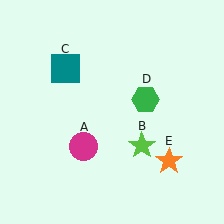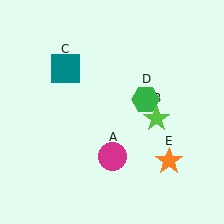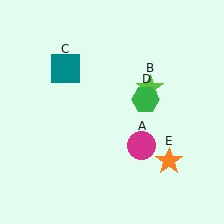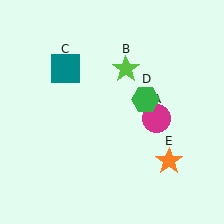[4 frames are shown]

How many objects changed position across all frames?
2 objects changed position: magenta circle (object A), lime star (object B).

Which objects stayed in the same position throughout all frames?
Teal square (object C) and green hexagon (object D) and orange star (object E) remained stationary.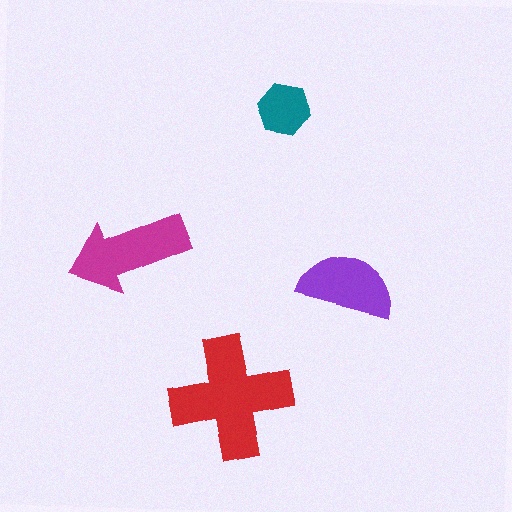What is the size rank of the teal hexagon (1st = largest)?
4th.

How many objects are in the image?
There are 4 objects in the image.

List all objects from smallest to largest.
The teal hexagon, the purple semicircle, the magenta arrow, the red cross.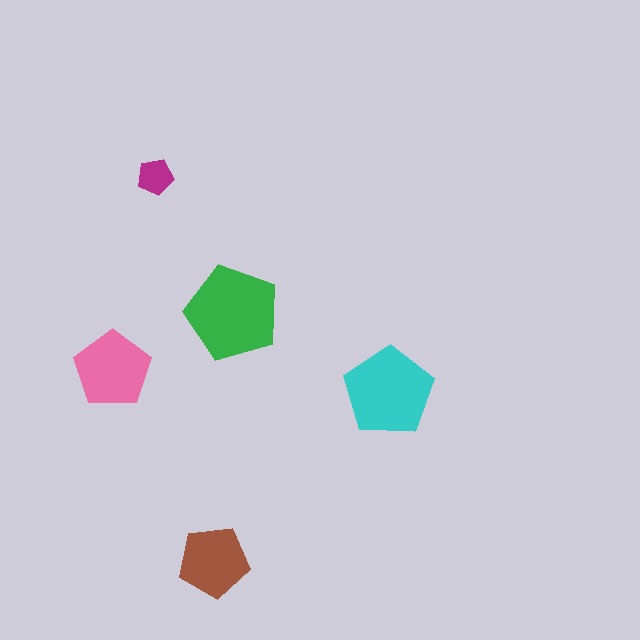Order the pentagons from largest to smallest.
the green one, the cyan one, the pink one, the brown one, the magenta one.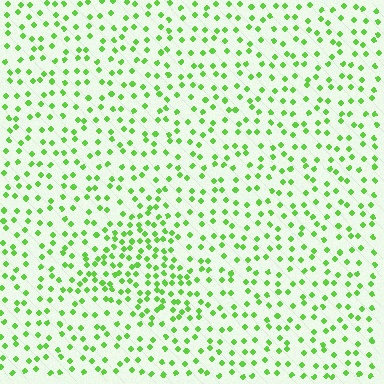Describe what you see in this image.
The image contains small lime elements arranged at two different densities. A triangle-shaped region is visible where the elements are more densely packed than the surrounding area.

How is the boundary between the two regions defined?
The boundary is defined by a change in element density (approximately 1.8x ratio). All elements are the same color, size, and shape.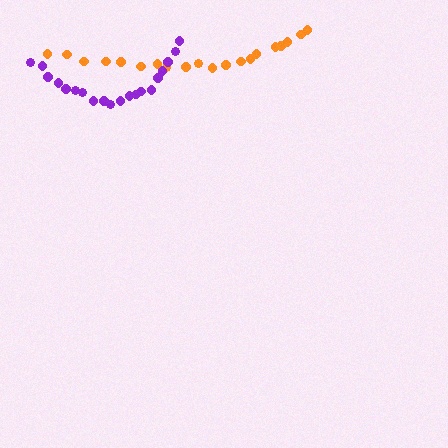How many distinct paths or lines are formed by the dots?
There are 2 distinct paths.